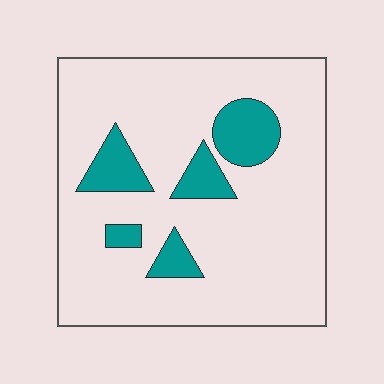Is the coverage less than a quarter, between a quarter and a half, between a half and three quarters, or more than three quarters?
Less than a quarter.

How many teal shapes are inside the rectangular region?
5.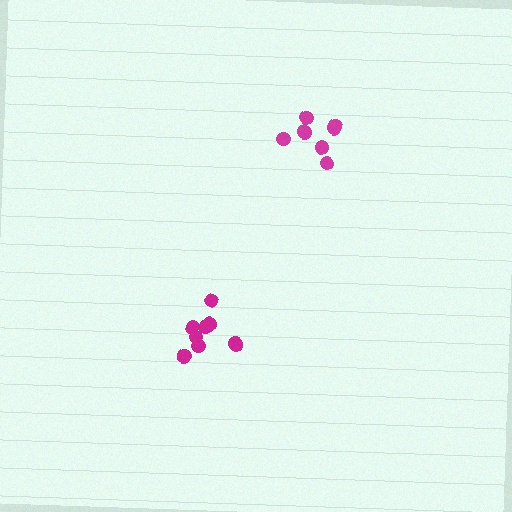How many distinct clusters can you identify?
There are 2 distinct clusters.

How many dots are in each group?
Group 1: 7 dots, Group 2: 9 dots (16 total).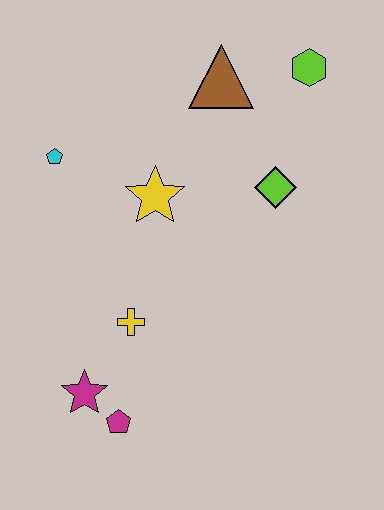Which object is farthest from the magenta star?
The lime hexagon is farthest from the magenta star.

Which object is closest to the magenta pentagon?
The magenta star is closest to the magenta pentagon.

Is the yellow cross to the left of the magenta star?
No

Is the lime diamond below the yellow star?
No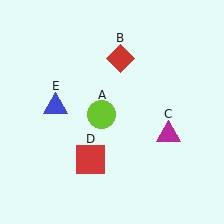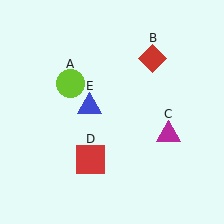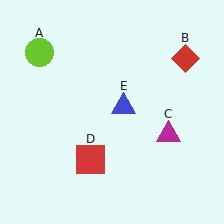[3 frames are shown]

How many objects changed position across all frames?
3 objects changed position: lime circle (object A), red diamond (object B), blue triangle (object E).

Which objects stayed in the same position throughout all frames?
Magenta triangle (object C) and red square (object D) remained stationary.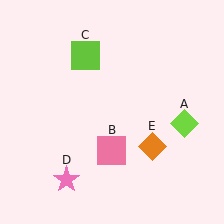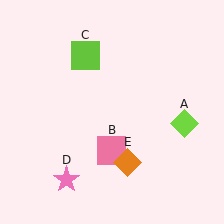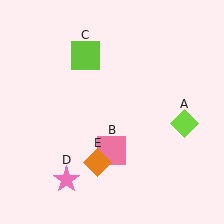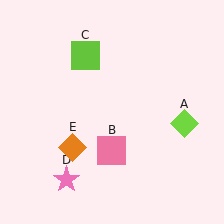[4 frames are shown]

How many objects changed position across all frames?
1 object changed position: orange diamond (object E).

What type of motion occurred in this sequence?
The orange diamond (object E) rotated clockwise around the center of the scene.